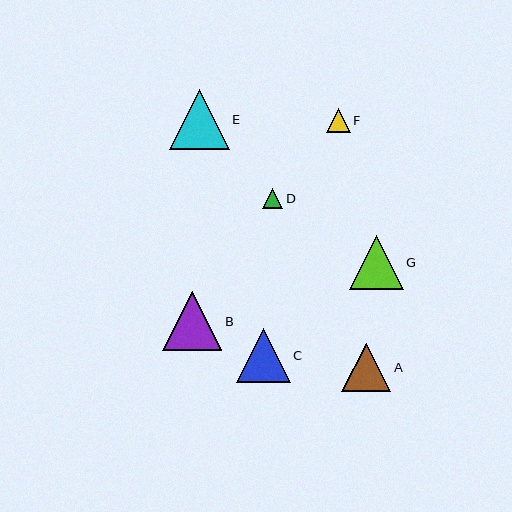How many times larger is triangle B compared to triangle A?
Triangle B is approximately 1.2 times the size of triangle A.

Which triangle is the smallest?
Triangle D is the smallest with a size of approximately 20 pixels.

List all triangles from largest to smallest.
From largest to smallest: E, B, C, G, A, F, D.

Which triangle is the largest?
Triangle E is the largest with a size of approximately 60 pixels.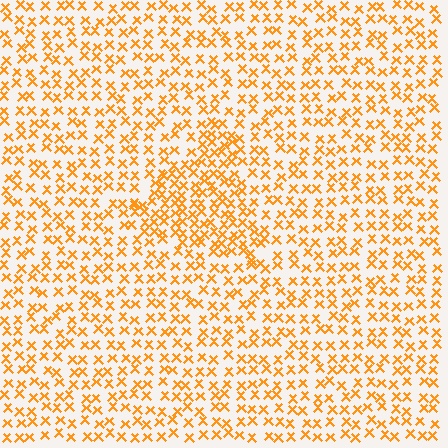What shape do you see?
I see a triangle.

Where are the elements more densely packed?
The elements are more densely packed inside the triangle boundary.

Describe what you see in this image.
The image contains small orange elements arranged at two different densities. A triangle-shaped region is visible where the elements are more densely packed than the surrounding area.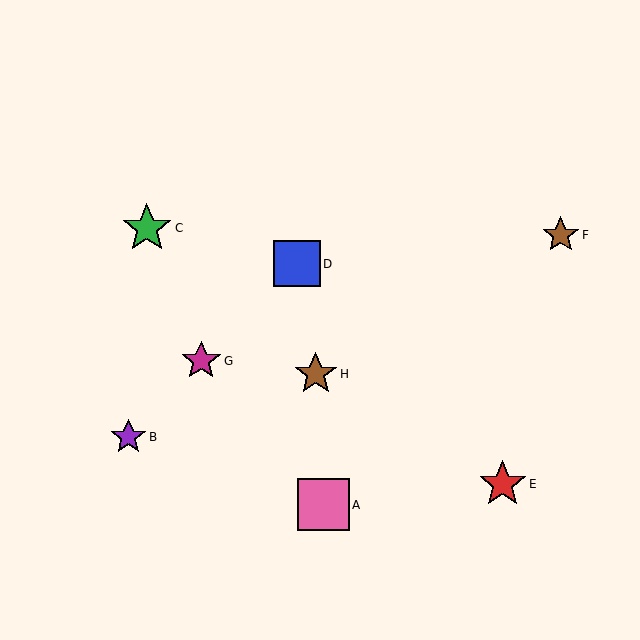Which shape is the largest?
The pink square (labeled A) is the largest.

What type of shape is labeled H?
Shape H is a brown star.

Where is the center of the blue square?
The center of the blue square is at (297, 264).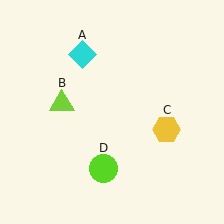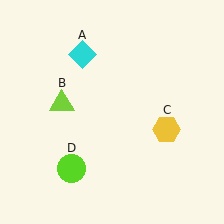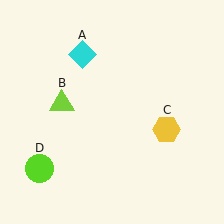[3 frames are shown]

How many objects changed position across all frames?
1 object changed position: lime circle (object D).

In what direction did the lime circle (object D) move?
The lime circle (object D) moved left.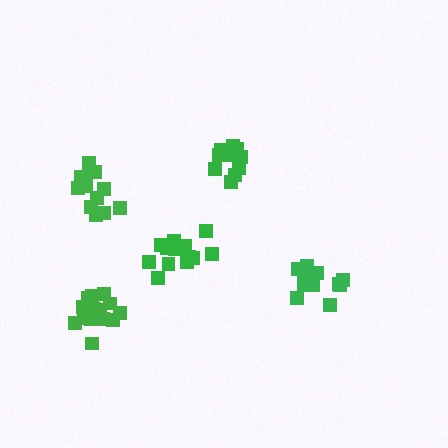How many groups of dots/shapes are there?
There are 5 groups.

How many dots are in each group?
Group 1: 12 dots, Group 2: 13 dots, Group 3: 12 dots, Group 4: 11 dots, Group 5: 17 dots (65 total).